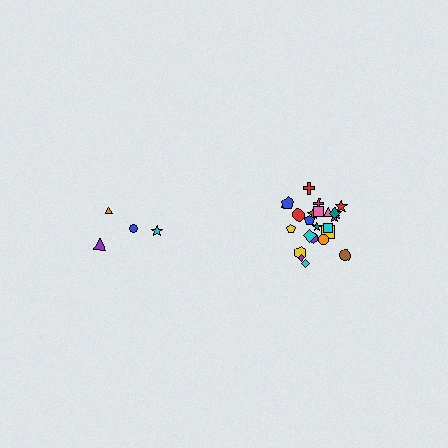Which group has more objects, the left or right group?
The right group.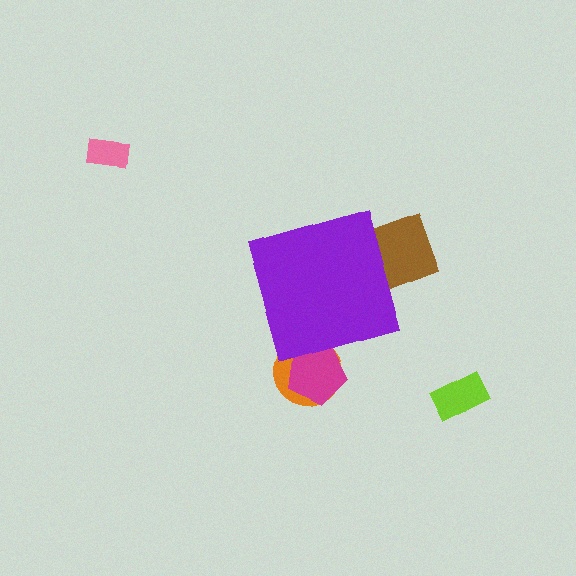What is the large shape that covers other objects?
A purple diamond.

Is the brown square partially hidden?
Yes, the brown square is partially hidden behind the purple diamond.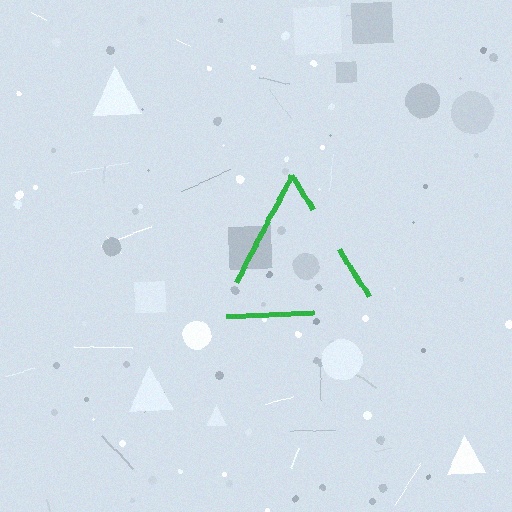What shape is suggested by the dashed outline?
The dashed outline suggests a triangle.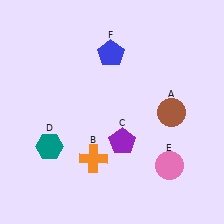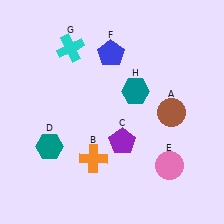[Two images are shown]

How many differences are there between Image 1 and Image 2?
There are 2 differences between the two images.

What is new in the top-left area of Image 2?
A cyan cross (G) was added in the top-left area of Image 2.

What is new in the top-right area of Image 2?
A teal hexagon (H) was added in the top-right area of Image 2.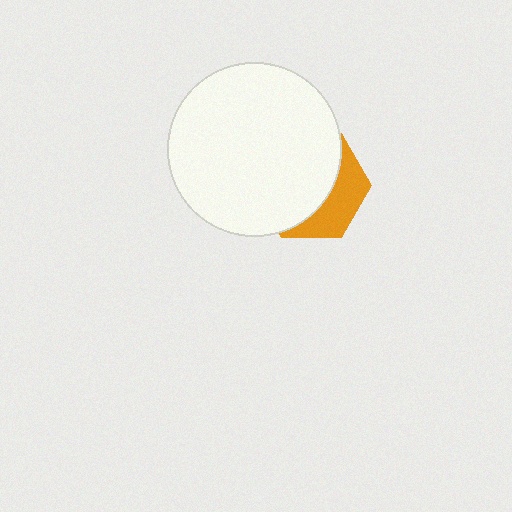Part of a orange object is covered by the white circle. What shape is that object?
It is a hexagon.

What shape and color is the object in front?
The object in front is a white circle.